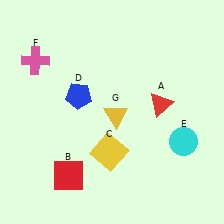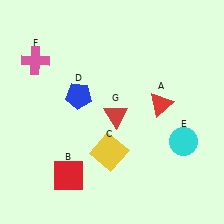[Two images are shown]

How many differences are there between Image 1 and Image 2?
There is 1 difference between the two images.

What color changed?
The triangle (G) changed from yellow in Image 1 to red in Image 2.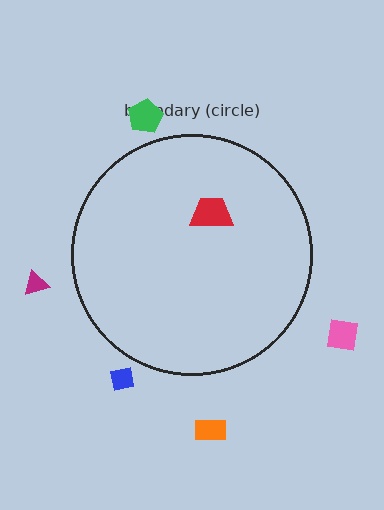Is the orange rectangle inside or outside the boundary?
Outside.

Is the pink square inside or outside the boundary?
Outside.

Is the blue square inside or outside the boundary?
Outside.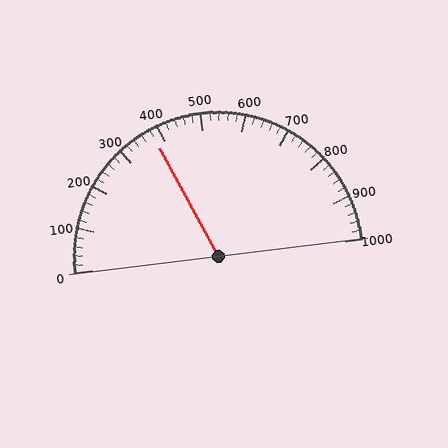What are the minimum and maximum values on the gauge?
The gauge ranges from 0 to 1000.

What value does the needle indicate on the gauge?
The needle indicates approximately 380.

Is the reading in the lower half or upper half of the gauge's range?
The reading is in the lower half of the range (0 to 1000).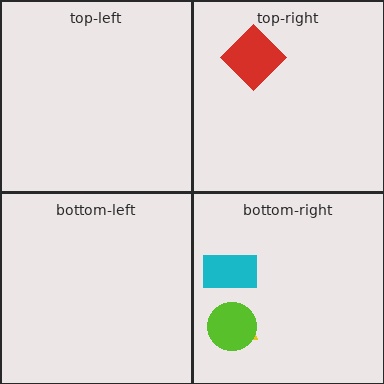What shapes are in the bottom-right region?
The yellow trapezoid, the lime circle, the cyan rectangle.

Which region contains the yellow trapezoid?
The bottom-right region.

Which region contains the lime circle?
The bottom-right region.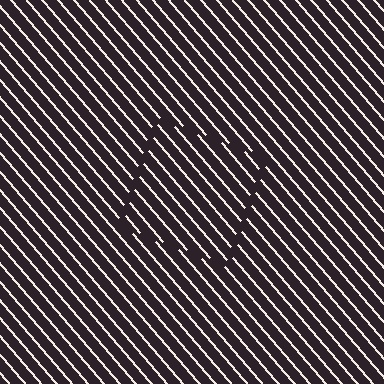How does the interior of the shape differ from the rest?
The interior of the shape contains the same grating, shifted by half a period — the contour is defined by the phase discontinuity where line-ends from the inner and outer gratings abut.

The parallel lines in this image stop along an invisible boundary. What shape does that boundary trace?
An illusory square. The interior of the shape contains the same grating, shifted by half a period — the contour is defined by the phase discontinuity where line-ends from the inner and outer gratings abut.